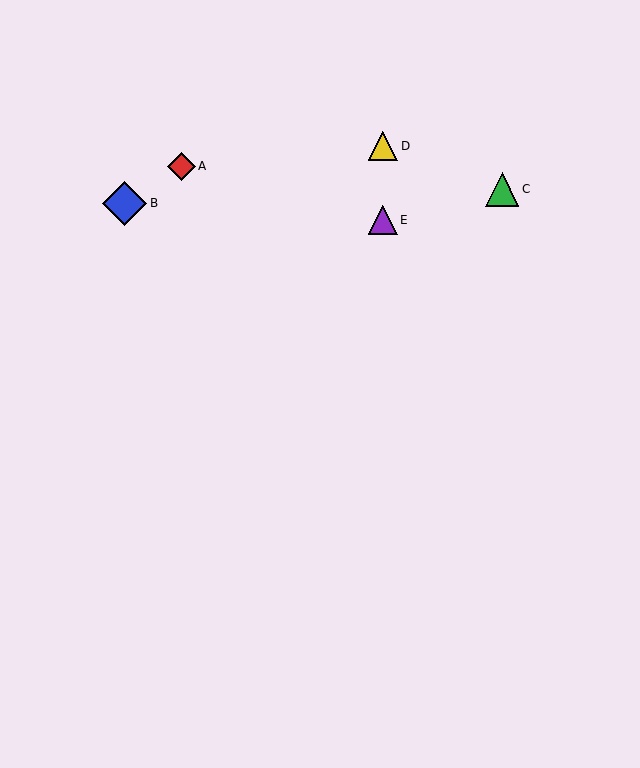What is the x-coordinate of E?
Object E is at x≈383.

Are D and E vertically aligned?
Yes, both are at x≈383.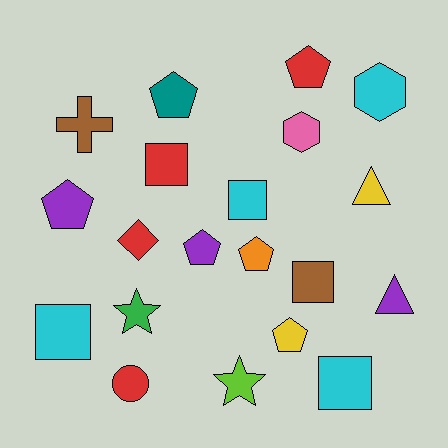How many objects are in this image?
There are 20 objects.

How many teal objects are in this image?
There is 1 teal object.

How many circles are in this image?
There is 1 circle.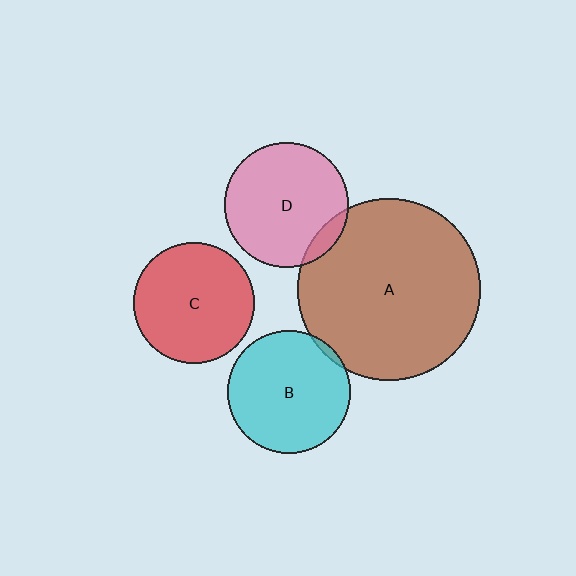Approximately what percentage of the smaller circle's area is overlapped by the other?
Approximately 10%.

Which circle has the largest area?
Circle A (brown).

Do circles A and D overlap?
Yes.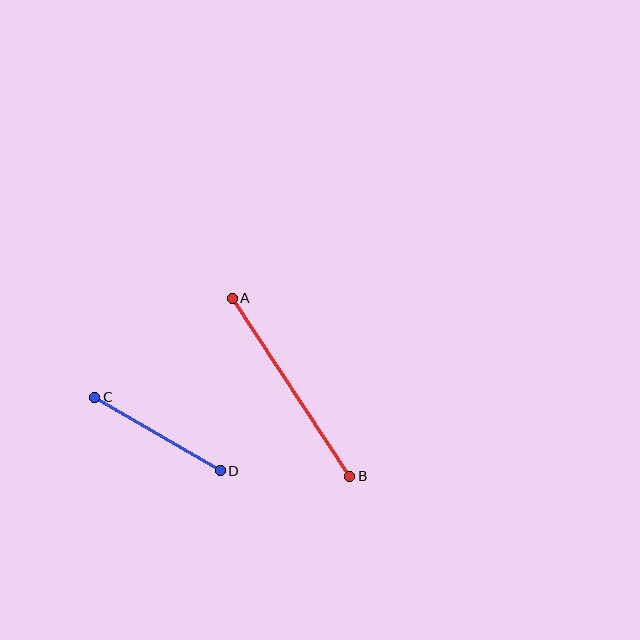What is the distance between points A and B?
The distance is approximately 213 pixels.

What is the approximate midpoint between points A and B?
The midpoint is at approximately (291, 387) pixels.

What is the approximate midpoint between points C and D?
The midpoint is at approximately (157, 434) pixels.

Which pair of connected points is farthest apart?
Points A and B are farthest apart.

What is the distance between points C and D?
The distance is approximately 145 pixels.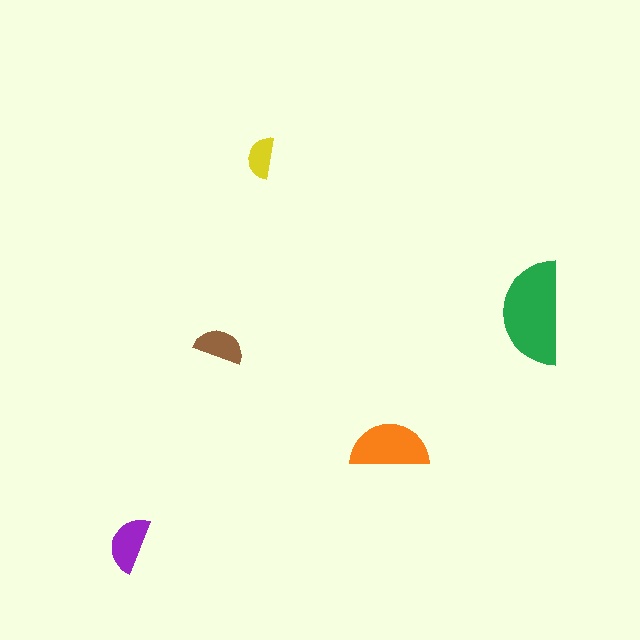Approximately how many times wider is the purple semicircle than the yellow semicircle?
About 1.5 times wider.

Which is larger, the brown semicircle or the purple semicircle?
The purple one.